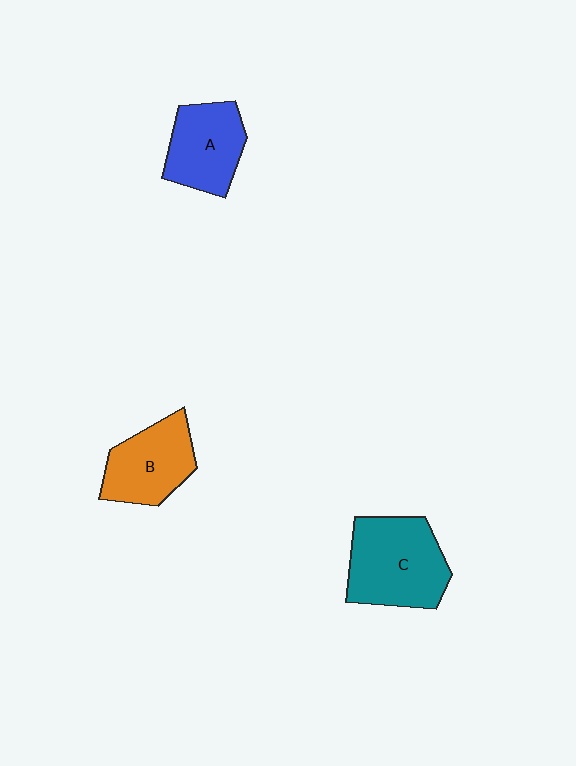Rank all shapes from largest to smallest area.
From largest to smallest: C (teal), B (orange), A (blue).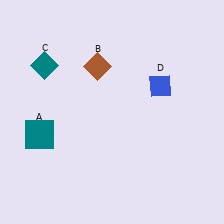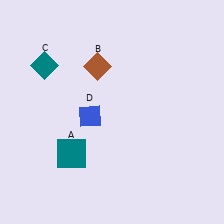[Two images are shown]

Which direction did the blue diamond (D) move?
The blue diamond (D) moved left.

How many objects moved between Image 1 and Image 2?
2 objects moved between the two images.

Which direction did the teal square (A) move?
The teal square (A) moved right.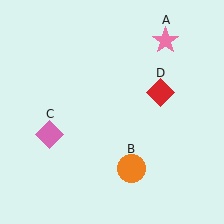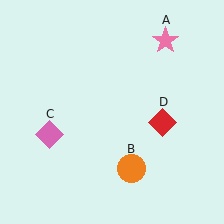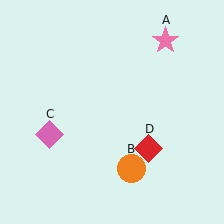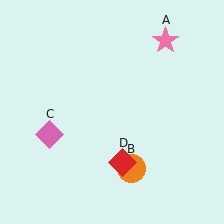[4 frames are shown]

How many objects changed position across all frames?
1 object changed position: red diamond (object D).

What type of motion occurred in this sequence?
The red diamond (object D) rotated clockwise around the center of the scene.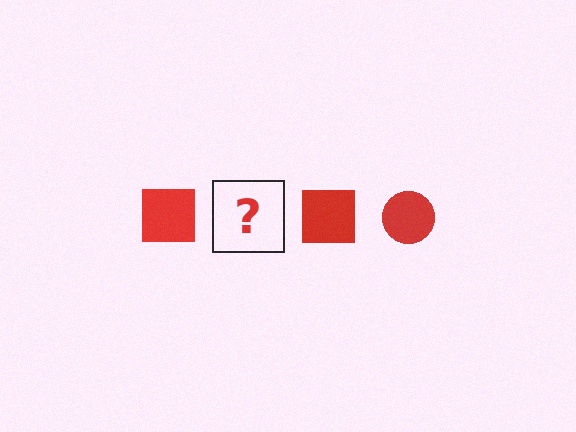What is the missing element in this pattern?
The missing element is a red circle.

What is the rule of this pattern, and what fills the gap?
The rule is that the pattern cycles through square, circle shapes in red. The gap should be filled with a red circle.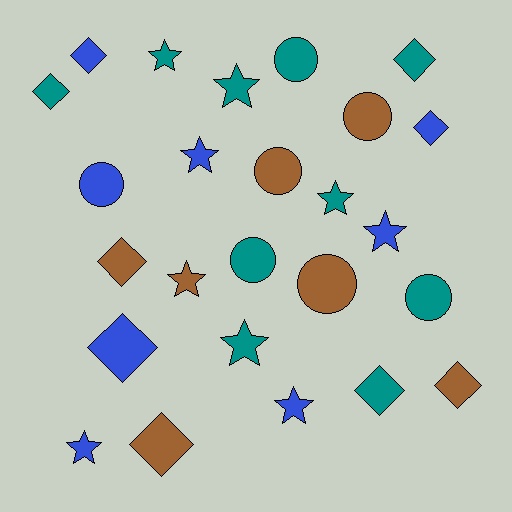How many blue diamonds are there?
There are 3 blue diamonds.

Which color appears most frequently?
Teal, with 10 objects.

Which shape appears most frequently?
Diamond, with 9 objects.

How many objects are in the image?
There are 25 objects.